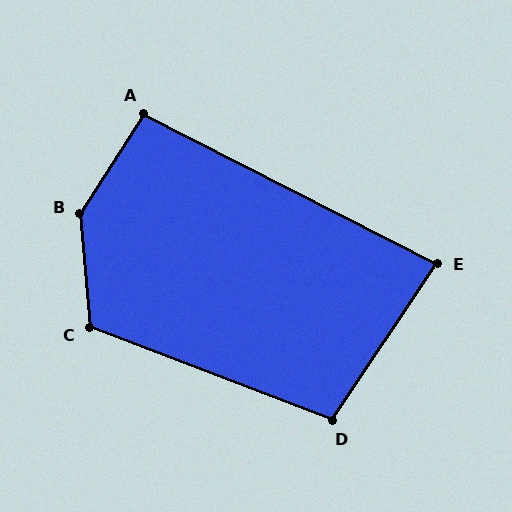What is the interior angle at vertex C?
Approximately 116 degrees (obtuse).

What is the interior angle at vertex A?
Approximately 96 degrees (obtuse).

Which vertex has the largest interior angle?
B, at approximately 142 degrees.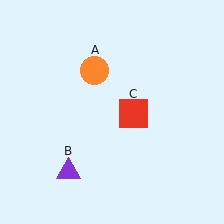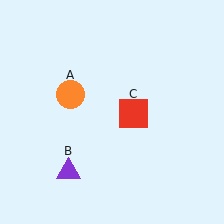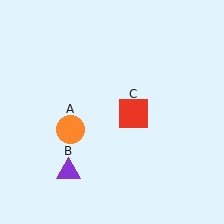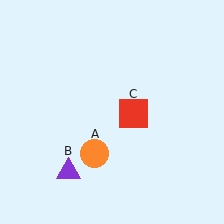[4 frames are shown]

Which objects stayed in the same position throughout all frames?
Purple triangle (object B) and red square (object C) remained stationary.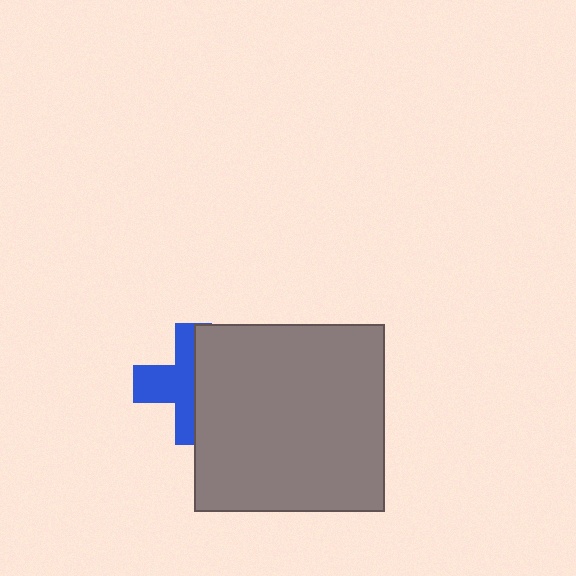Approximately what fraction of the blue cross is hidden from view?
Roughly 50% of the blue cross is hidden behind the gray rectangle.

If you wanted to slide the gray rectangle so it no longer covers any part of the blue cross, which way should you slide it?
Slide it right — that is the most direct way to separate the two shapes.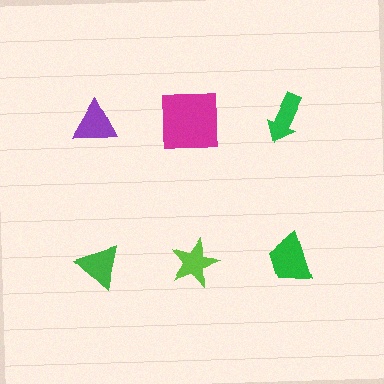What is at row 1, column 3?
A green arrow.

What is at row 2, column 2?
A lime star.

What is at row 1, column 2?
A magenta square.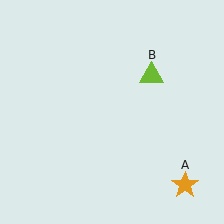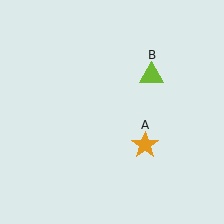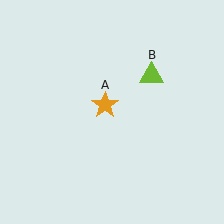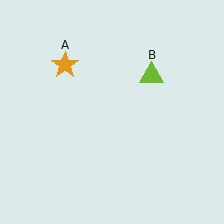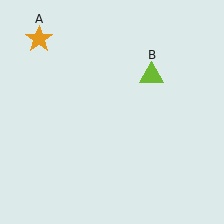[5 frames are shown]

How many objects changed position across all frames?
1 object changed position: orange star (object A).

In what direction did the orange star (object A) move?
The orange star (object A) moved up and to the left.